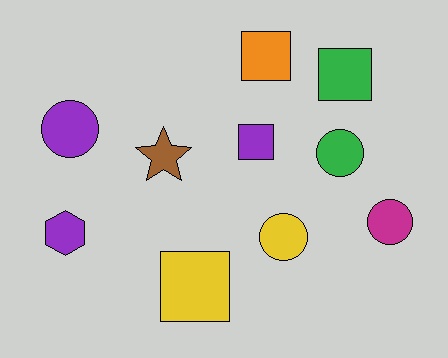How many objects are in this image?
There are 10 objects.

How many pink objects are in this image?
There are no pink objects.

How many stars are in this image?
There is 1 star.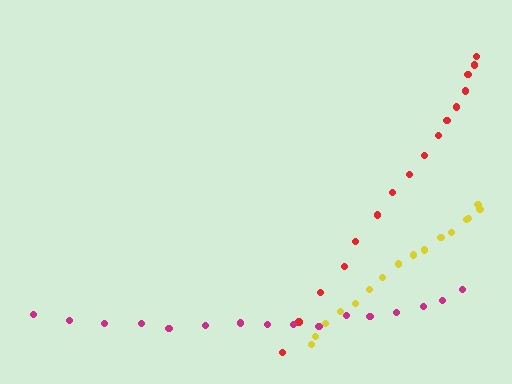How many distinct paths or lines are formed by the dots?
There are 3 distinct paths.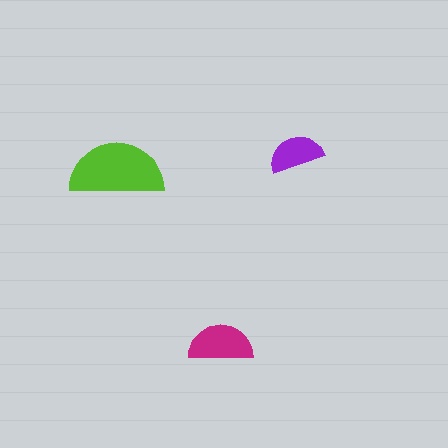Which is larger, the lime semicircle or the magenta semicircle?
The lime one.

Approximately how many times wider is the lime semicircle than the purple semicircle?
About 1.5 times wider.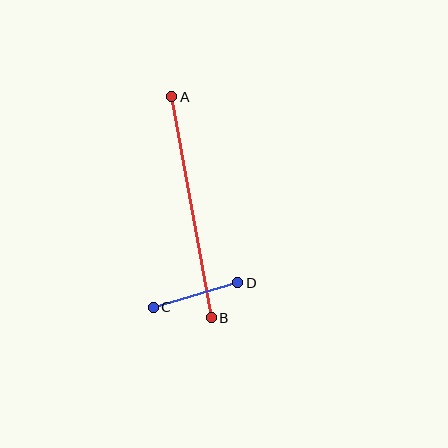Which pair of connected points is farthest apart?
Points A and B are farthest apart.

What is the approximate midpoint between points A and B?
The midpoint is at approximately (192, 207) pixels.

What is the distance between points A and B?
The distance is approximately 224 pixels.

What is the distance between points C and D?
The distance is approximately 88 pixels.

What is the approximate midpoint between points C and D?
The midpoint is at approximately (195, 295) pixels.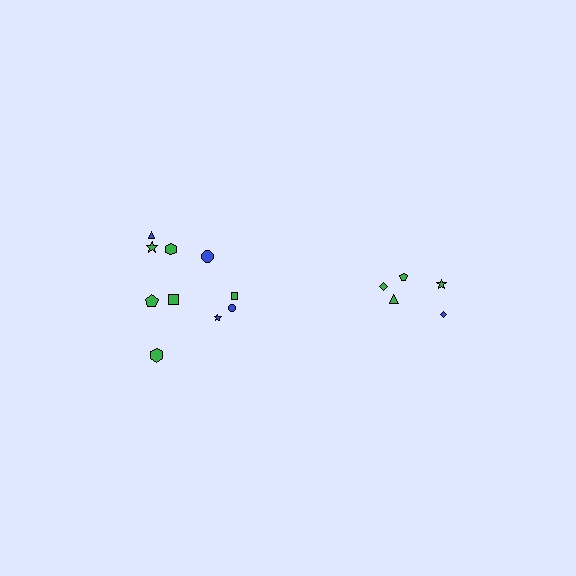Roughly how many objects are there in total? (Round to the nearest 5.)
Roughly 15 objects in total.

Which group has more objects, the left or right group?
The left group.